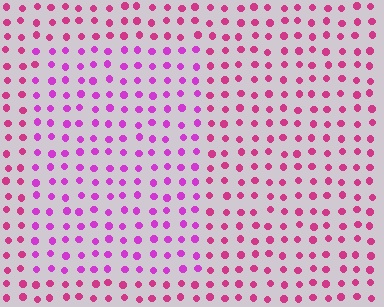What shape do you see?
I see a rectangle.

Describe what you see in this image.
The image is filled with small magenta elements in a uniform arrangement. A rectangle-shaped region is visible where the elements are tinted to a slightly different hue, forming a subtle color boundary.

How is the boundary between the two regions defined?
The boundary is defined purely by a slight shift in hue (about 29 degrees). Spacing, size, and orientation are identical on both sides.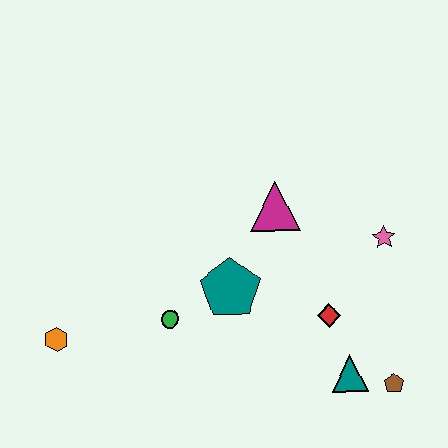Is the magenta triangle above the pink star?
Yes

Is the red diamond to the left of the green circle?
No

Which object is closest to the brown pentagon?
The teal triangle is closest to the brown pentagon.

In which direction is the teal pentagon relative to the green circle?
The teal pentagon is to the right of the green circle.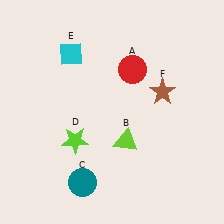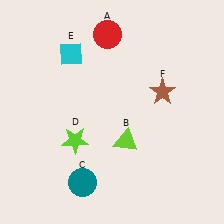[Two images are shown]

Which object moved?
The red circle (A) moved up.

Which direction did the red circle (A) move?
The red circle (A) moved up.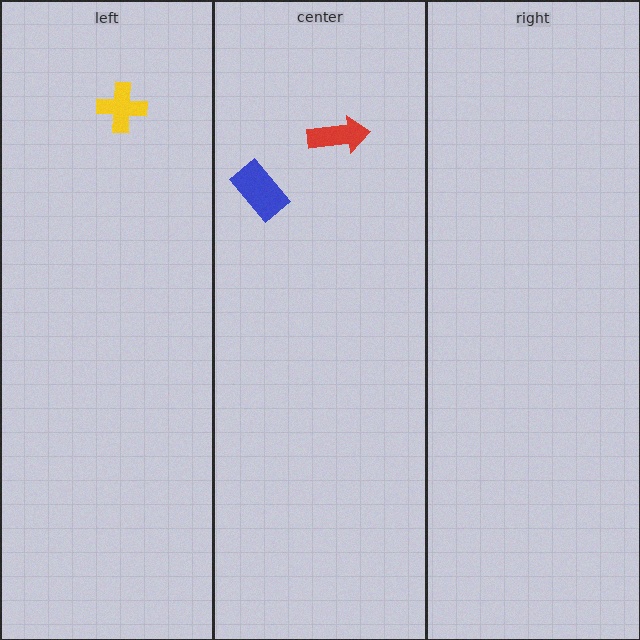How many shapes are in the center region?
2.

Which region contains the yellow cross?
The left region.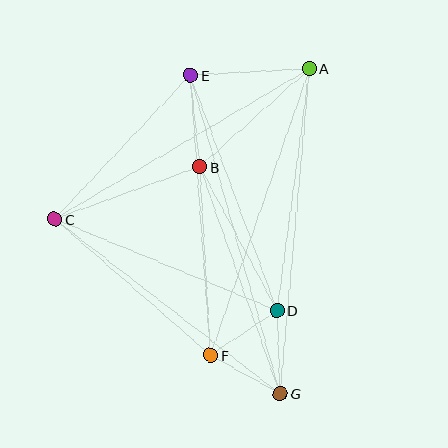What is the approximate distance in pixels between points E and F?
The distance between E and F is approximately 281 pixels.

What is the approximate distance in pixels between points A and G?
The distance between A and G is approximately 326 pixels.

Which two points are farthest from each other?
Points E and G are farthest from each other.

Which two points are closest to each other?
Points F and G are closest to each other.